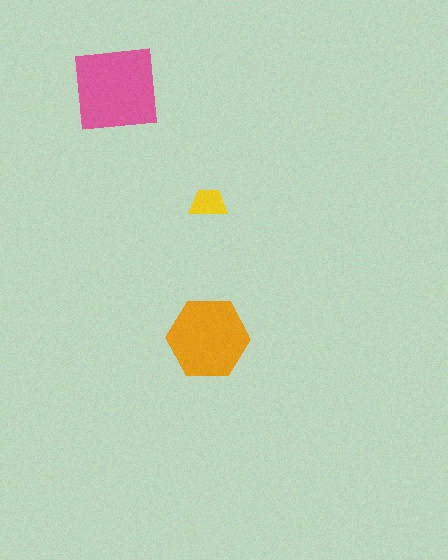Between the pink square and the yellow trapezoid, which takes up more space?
The pink square.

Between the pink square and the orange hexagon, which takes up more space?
The pink square.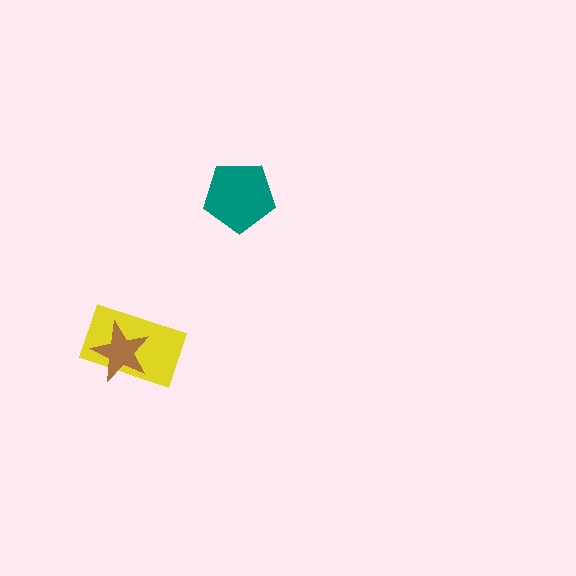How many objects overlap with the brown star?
1 object overlaps with the brown star.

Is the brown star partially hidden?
No, no other shape covers it.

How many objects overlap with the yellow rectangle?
1 object overlaps with the yellow rectangle.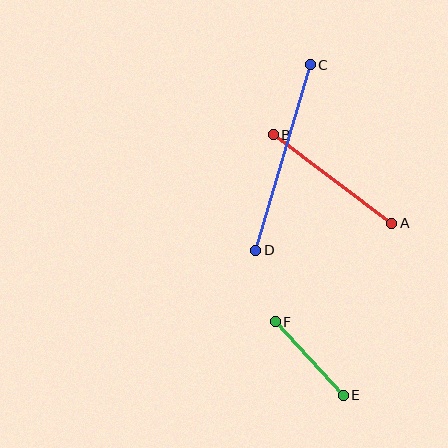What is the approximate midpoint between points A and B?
The midpoint is at approximately (332, 179) pixels.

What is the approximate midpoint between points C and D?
The midpoint is at approximately (283, 158) pixels.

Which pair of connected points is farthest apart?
Points C and D are farthest apart.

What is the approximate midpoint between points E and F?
The midpoint is at approximately (309, 358) pixels.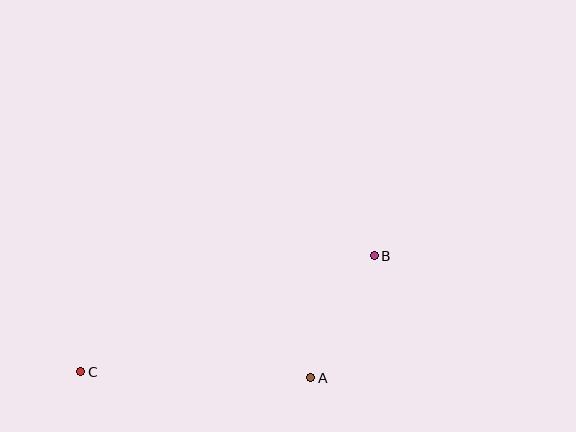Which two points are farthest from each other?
Points B and C are farthest from each other.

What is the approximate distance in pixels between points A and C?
The distance between A and C is approximately 230 pixels.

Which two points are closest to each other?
Points A and B are closest to each other.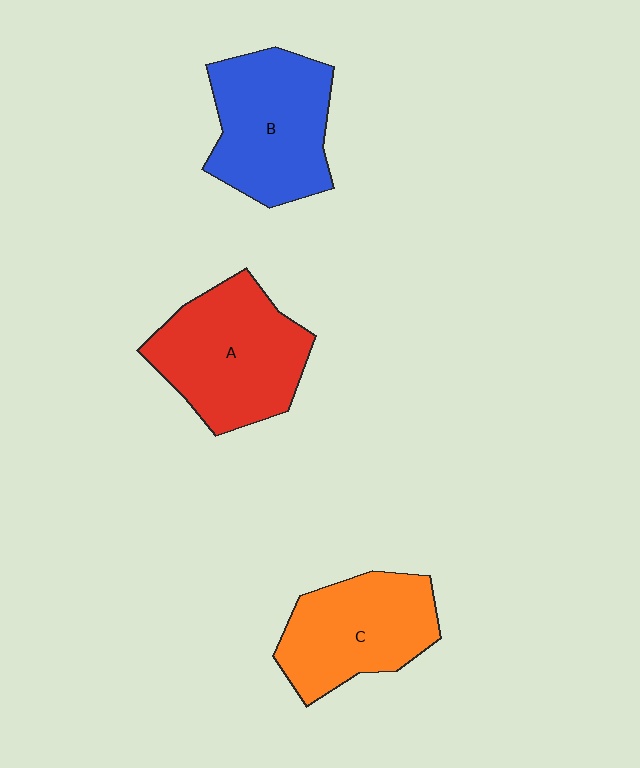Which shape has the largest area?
Shape A (red).